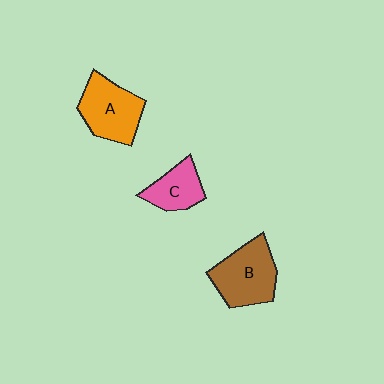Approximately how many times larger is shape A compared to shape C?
Approximately 1.5 times.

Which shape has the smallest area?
Shape C (pink).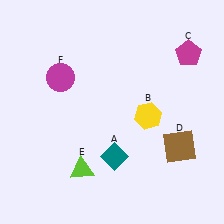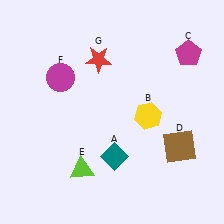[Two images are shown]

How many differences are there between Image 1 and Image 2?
There is 1 difference between the two images.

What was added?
A red star (G) was added in Image 2.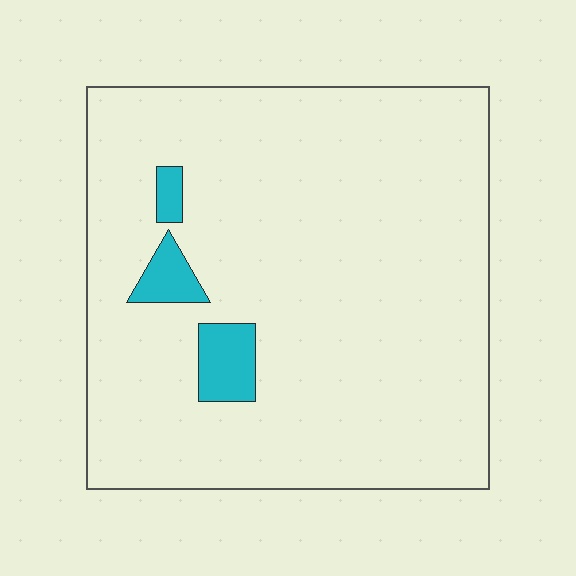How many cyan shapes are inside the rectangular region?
3.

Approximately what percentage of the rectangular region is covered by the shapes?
Approximately 5%.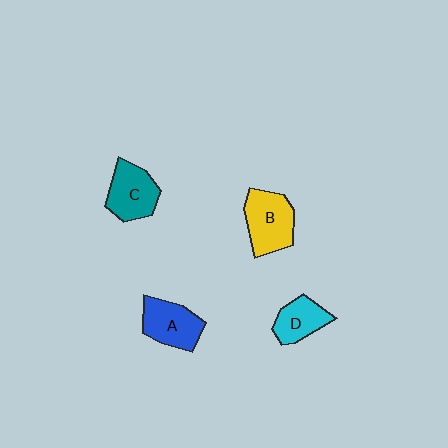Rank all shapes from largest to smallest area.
From largest to smallest: B (yellow), A (blue), C (teal), D (cyan).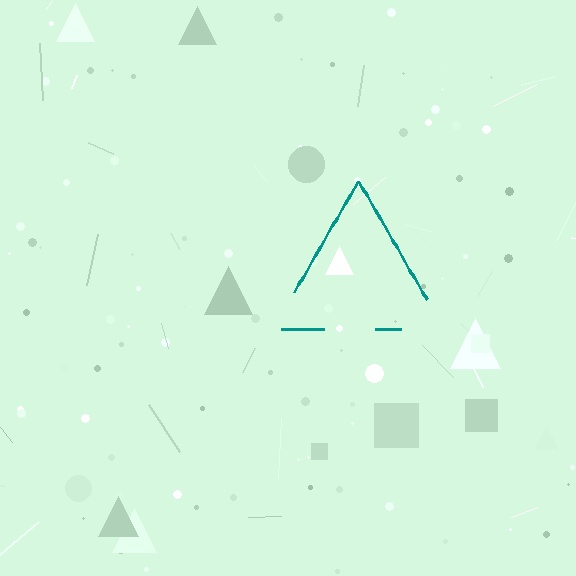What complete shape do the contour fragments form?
The contour fragments form a triangle.